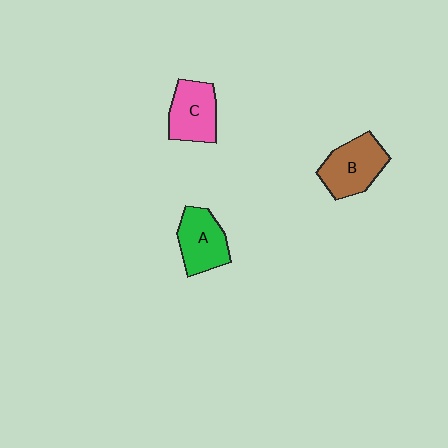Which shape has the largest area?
Shape B (brown).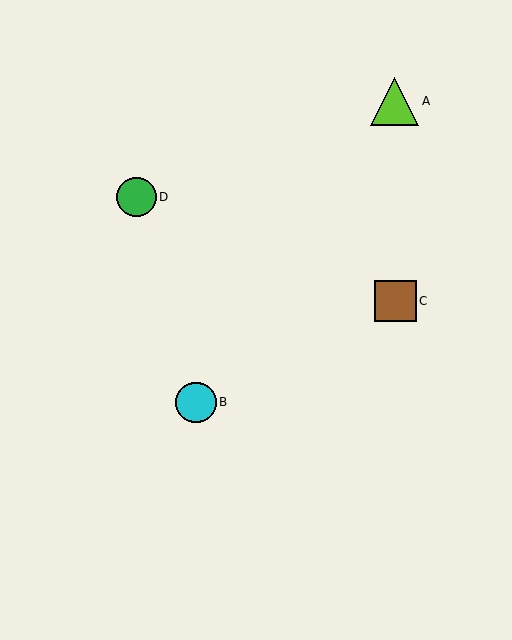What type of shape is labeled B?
Shape B is a cyan circle.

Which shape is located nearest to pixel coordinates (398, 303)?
The brown square (labeled C) at (396, 301) is nearest to that location.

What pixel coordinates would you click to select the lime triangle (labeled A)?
Click at (395, 101) to select the lime triangle A.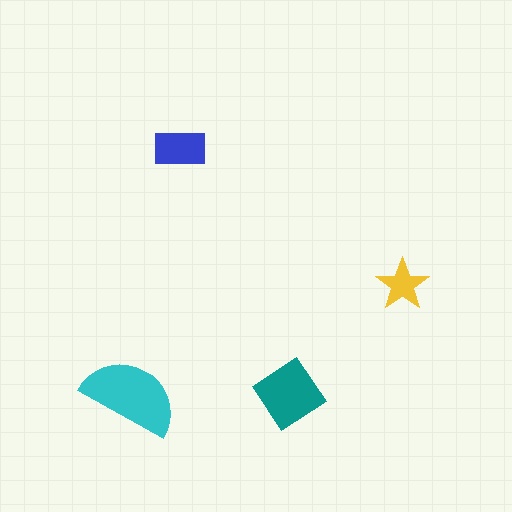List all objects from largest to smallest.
The cyan semicircle, the teal diamond, the blue rectangle, the yellow star.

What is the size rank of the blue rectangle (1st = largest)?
3rd.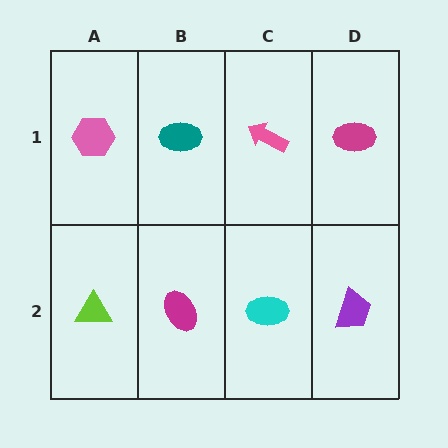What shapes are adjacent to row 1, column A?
A lime triangle (row 2, column A), a teal ellipse (row 1, column B).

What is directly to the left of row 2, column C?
A magenta ellipse.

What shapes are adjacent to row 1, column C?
A cyan ellipse (row 2, column C), a teal ellipse (row 1, column B), a magenta ellipse (row 1, column D).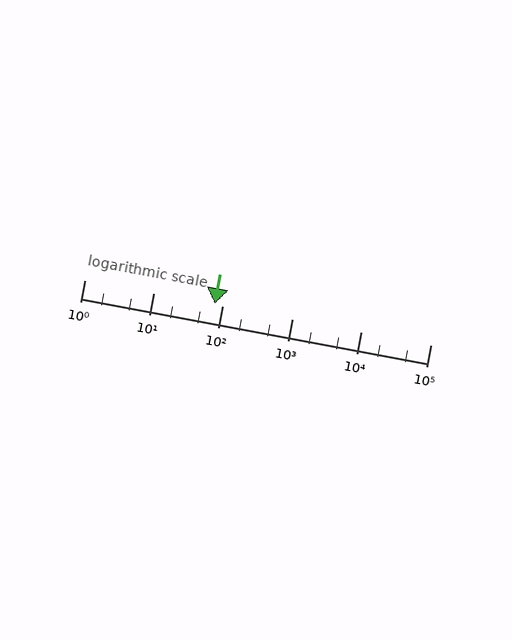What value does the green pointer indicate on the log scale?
The pointer indicates approximately 76.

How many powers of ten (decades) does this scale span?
The scale spans 5 decades, from 1 to 100000.